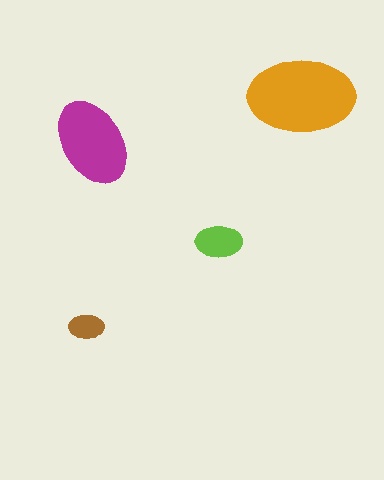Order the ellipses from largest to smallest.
the orange one, the magenta one, the lime one, the brown one.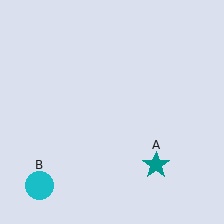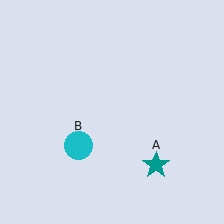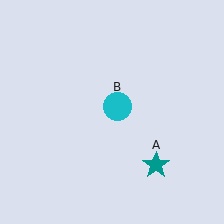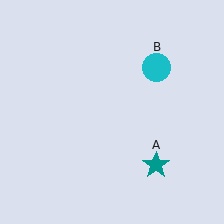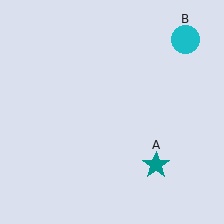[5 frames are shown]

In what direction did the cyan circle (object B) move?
The cyan circle (object B) moved up and to the right.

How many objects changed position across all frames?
1 object changed position: cyan circle (object B).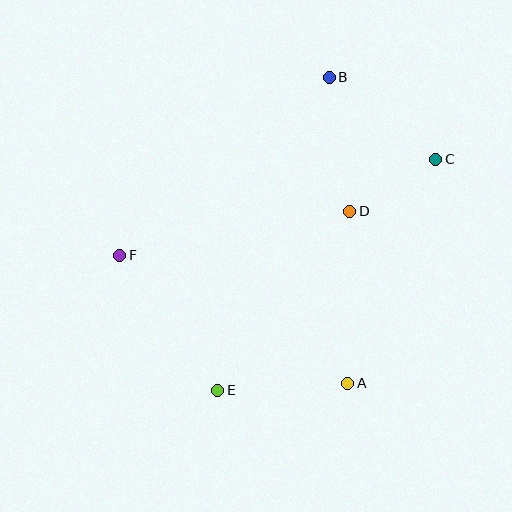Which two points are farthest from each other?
Points B and E are farthest from each other.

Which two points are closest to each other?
Points C and D are closest to each other.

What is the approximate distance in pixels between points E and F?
The distance between E and F is approximately 167 pixels.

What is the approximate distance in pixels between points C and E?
The distance between C and E is approximately 317 pixels.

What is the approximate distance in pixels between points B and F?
The distance between B and F is approximately 275 pixels.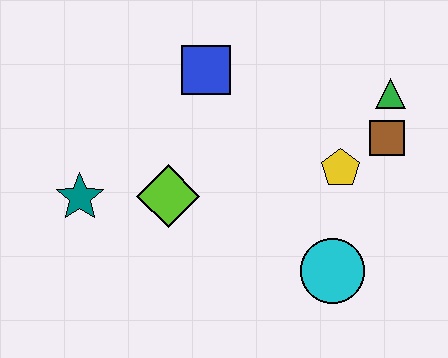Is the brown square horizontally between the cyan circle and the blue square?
No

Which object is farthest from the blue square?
The cyan circle is farthest from the blue square.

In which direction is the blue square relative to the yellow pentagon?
The blue square is to the left of the yellow pentagon.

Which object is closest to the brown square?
The green triangle is closest to the brown square.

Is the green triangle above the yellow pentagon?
Yes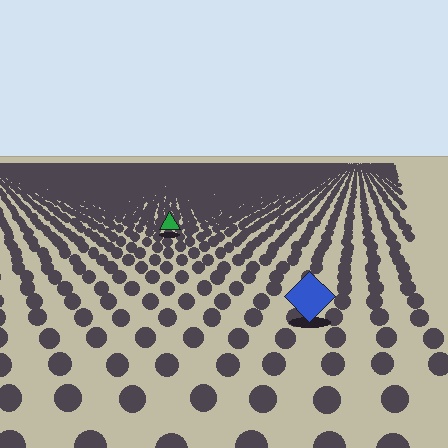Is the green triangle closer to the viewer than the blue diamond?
No. The blue diamond is closer — you can tell from the texture gradient: the ground texture is coarser near it.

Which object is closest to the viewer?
The blue diamond is closest. The texture marks near it are larger and more spread out.